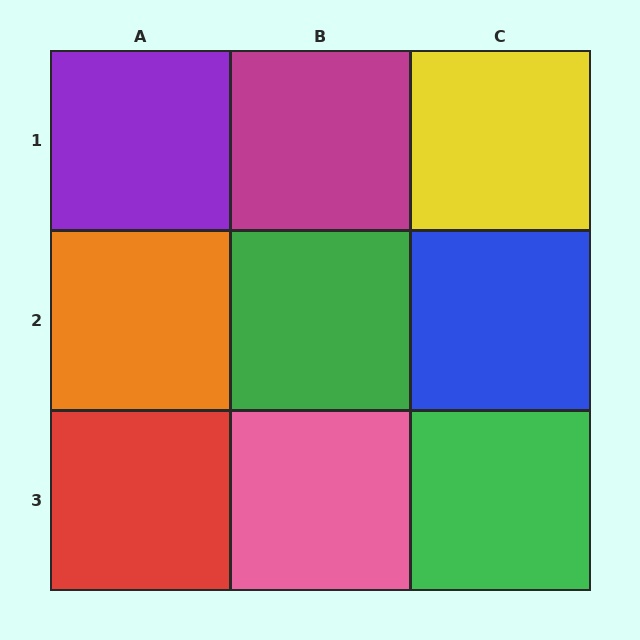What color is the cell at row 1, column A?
Purple.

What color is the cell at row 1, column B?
Magenta.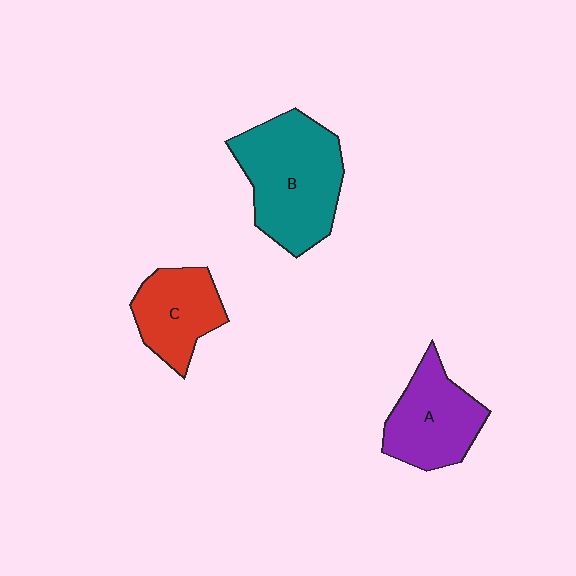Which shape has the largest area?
Shape B (teal).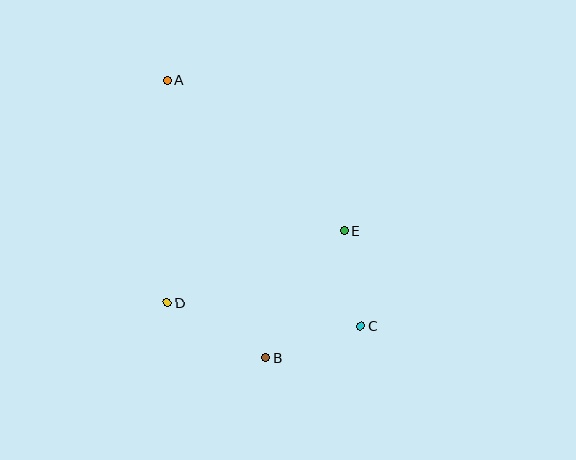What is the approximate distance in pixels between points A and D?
The distance between A and D is approximately 222 pixels.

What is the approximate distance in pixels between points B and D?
The distance between B and D is approximately 113 pixels.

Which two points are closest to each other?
Points C and E are closest to each other.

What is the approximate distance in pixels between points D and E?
The distance between D and E is approximately 191 pixels.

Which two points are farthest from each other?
Points A and C are farthest from each other.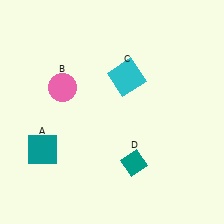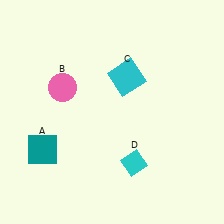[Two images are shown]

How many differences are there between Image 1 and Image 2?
There is 1 difference between the two images.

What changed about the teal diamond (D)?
In Image 1, D is teal. In Image 2, it changed to cyan.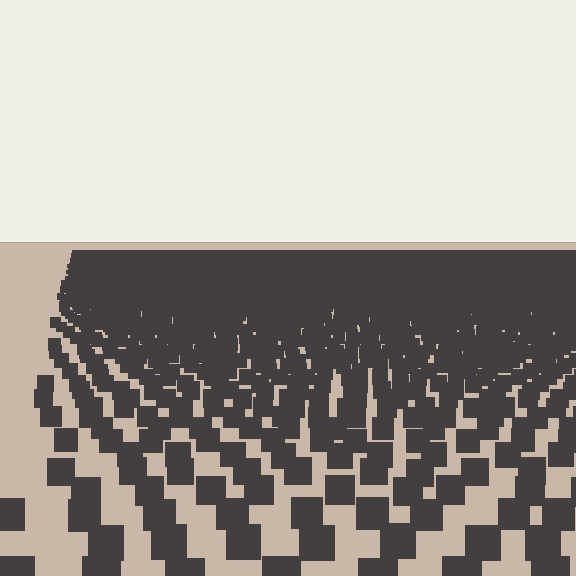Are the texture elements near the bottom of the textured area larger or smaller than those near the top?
Larger. Near the bottom, elements are closer to the viewer and appear at a bigger on-screen size.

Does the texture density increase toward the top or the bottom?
Density increases toward the top.